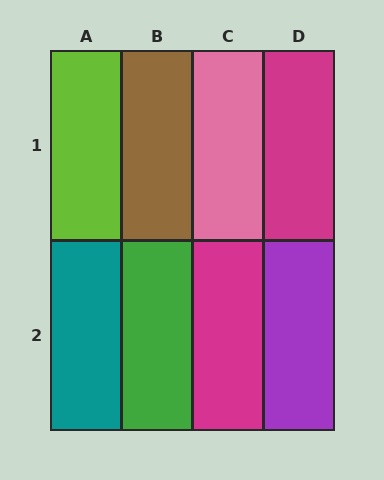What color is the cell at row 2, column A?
Teal.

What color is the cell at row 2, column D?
Purple.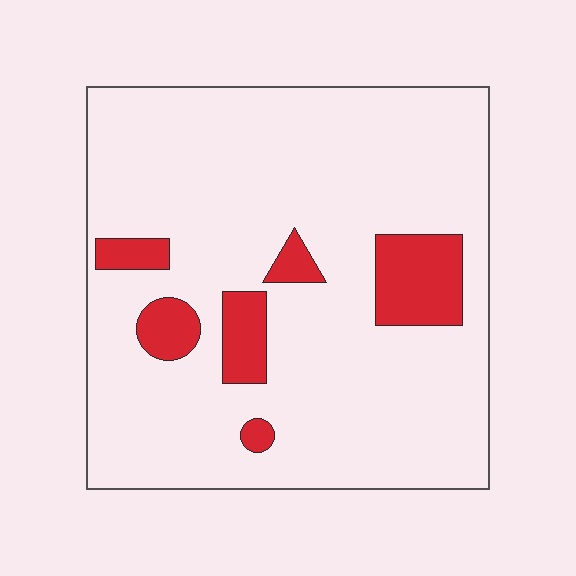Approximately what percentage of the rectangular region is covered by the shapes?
Approximately 15%.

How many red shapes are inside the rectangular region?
6.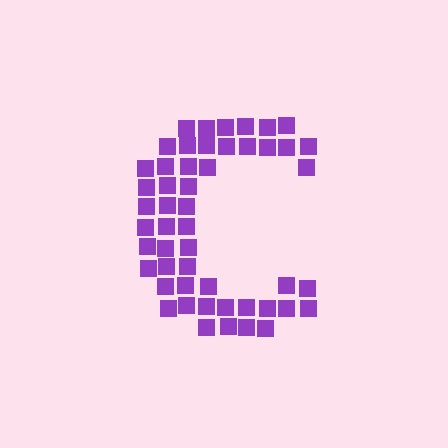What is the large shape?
The large shape is the letter C.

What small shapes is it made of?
It is made of small squares.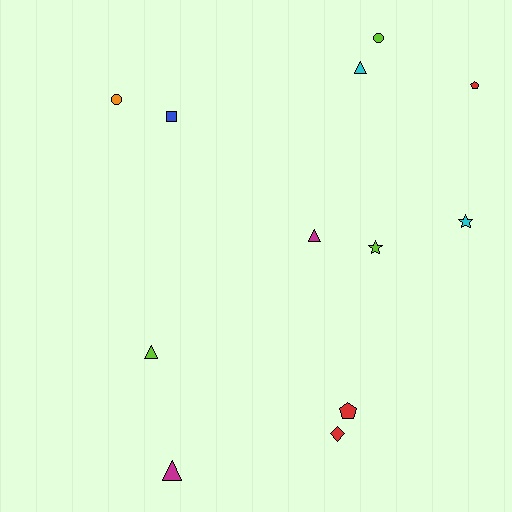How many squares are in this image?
There is 1 square.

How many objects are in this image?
There are 12 objects.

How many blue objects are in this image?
There is 1 blue object.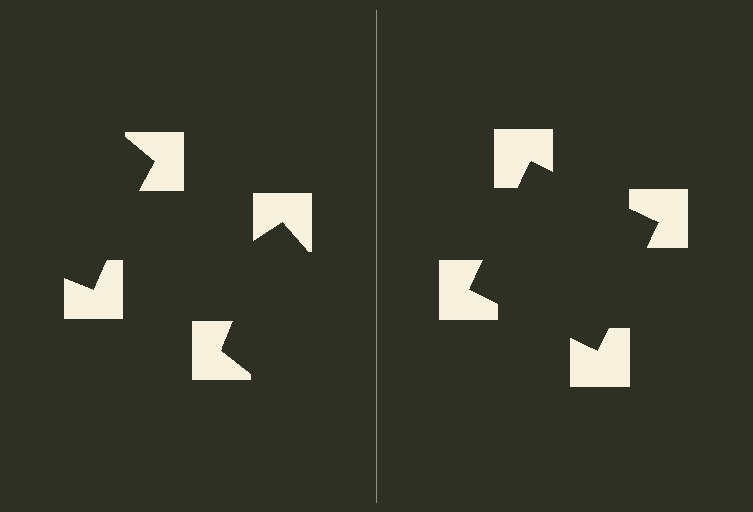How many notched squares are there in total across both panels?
8 — 4 on each side.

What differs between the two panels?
The notched squares are positioned identically on both sides; only the wedge orientations differ. On the right they align to a square; on the left they are misaligned.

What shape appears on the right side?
An illusory square.